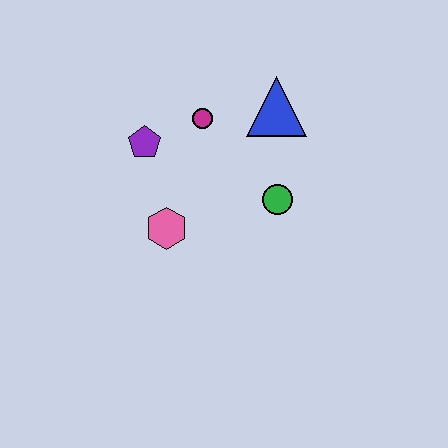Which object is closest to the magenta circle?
The purple pentagon is closest to the magenta circle.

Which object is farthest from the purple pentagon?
The green circle is farthest from the purple pentagon.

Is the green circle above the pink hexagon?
Yes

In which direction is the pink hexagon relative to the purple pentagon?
The pink hexagon is below the purple pentagon.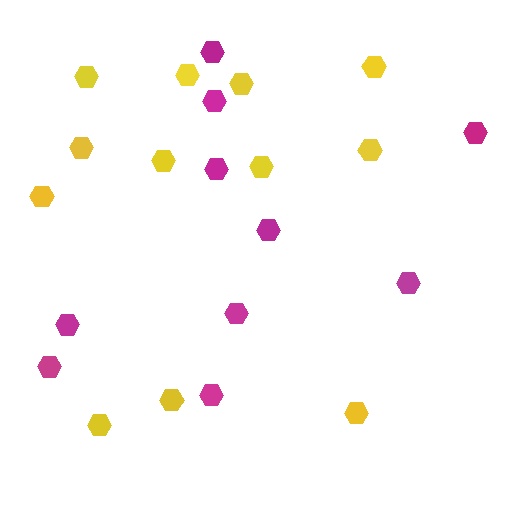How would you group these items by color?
There are 2 groups: one group of yellow hexagons (12) and one group of magenta hexagons (10).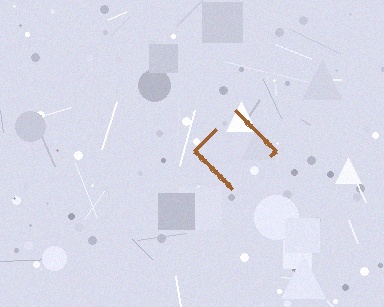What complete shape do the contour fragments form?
The contour fragments form a diamond.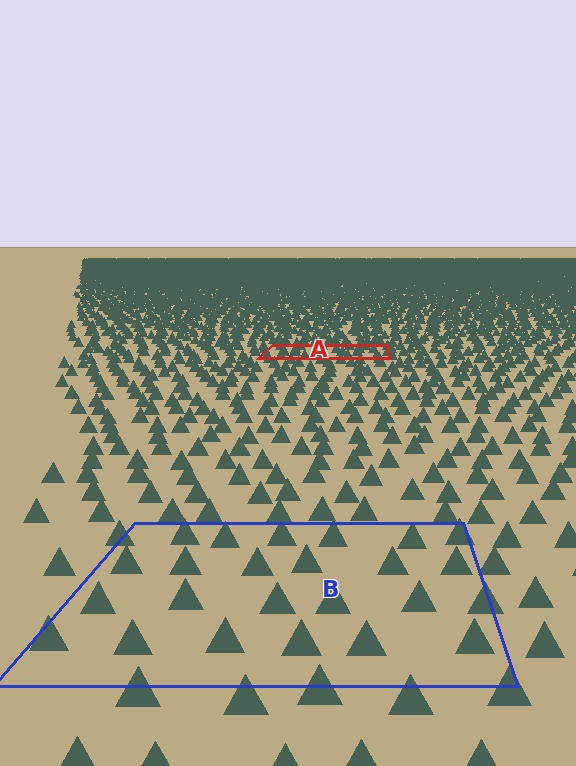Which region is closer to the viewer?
Region B is closer. The texture elements there are larger and more spread out.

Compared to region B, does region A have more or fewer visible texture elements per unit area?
Region A has more texture elements per unit area — they are packed more densely because it is farther away.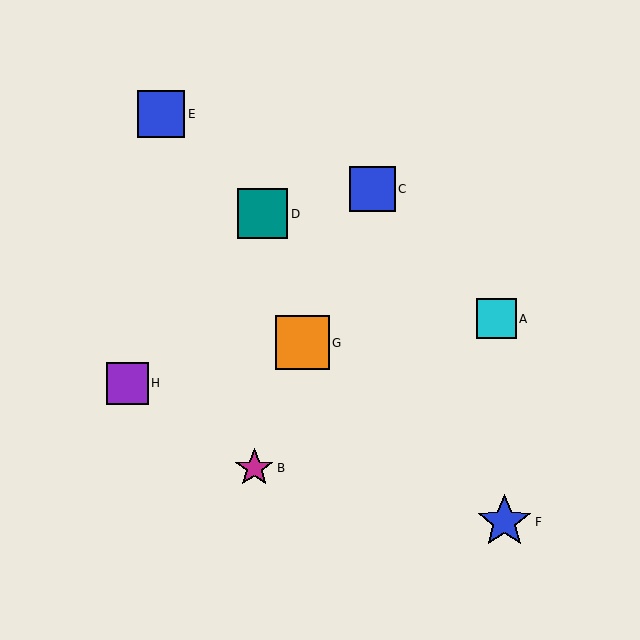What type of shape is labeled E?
Shape E is a blue square.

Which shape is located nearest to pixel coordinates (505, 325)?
The cyan square (labeled A) at (496, 319) is nearest to that location.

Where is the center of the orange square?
The center of the orange square is at (302, 343).